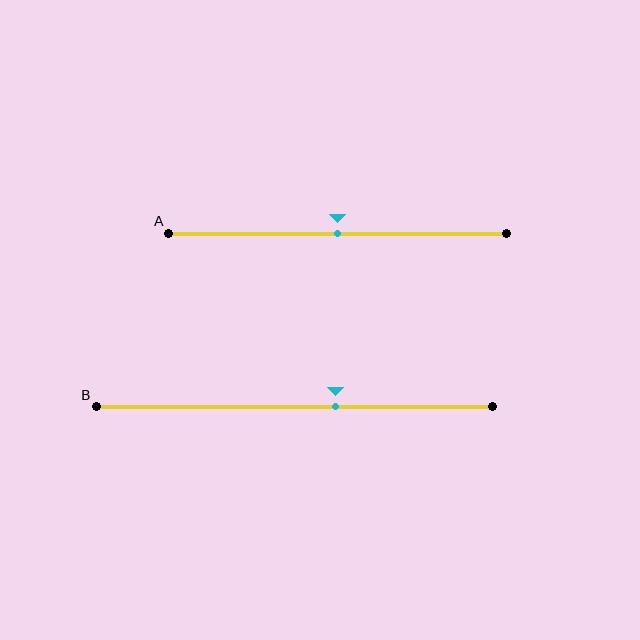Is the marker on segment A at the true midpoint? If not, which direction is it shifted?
Yes, the marker on segment A is at the true midpoint.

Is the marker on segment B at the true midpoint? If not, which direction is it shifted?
No, the marker on segment B is shifted to the right by about 10% of the segment length.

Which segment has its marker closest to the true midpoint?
Segment A has its marker closest to the true midpoint.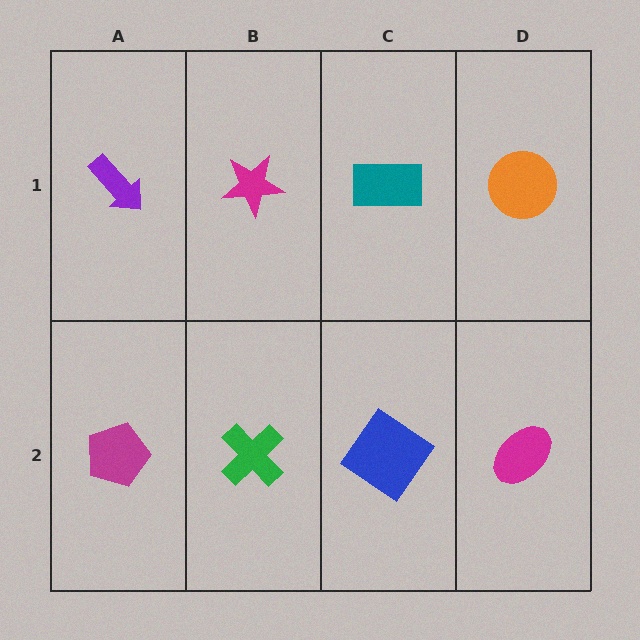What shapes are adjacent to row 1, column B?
A green cross (row 2, column B), a purple arrow (row 1, column A), a teal rectangle (row 1, column C).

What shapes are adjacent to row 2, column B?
A magenta star (row 1, column B), a magenta pentagon (row 2, column A), a blue diamond (row 2, column C).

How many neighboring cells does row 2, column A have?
2.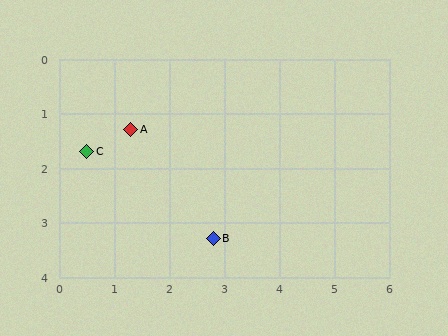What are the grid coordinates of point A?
Point A is at approximately (1.3, 1.3).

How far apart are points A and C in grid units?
Points A and C are about 0.9 grid units apart.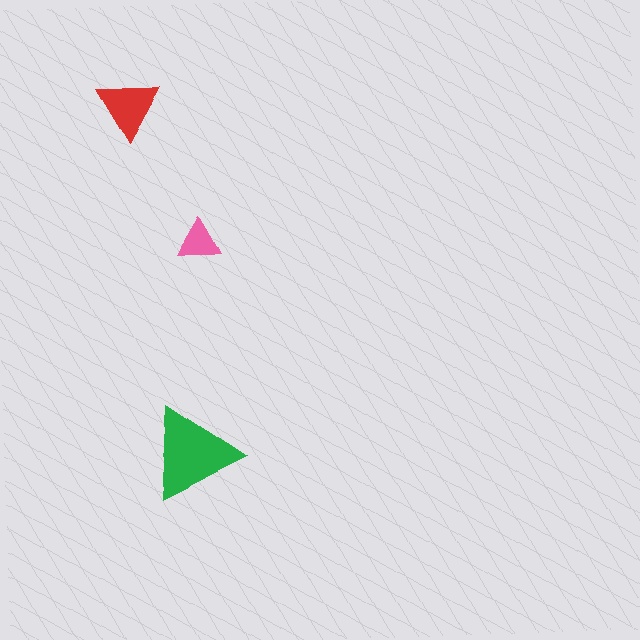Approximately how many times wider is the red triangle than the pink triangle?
About 1.5 times wider.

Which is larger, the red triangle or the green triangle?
The green one.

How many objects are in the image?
There are 3 objects in the image.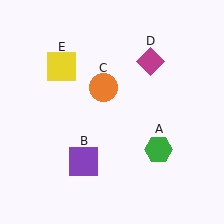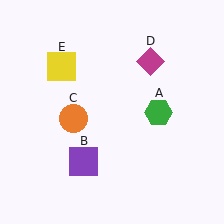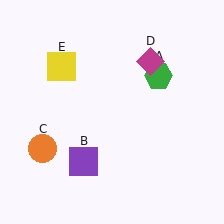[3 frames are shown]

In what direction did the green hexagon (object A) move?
The green hexagon (object A) moved up.